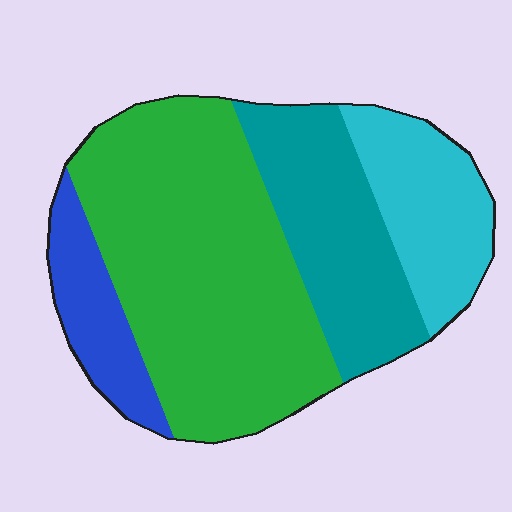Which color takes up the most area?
Green, at roughly 50%.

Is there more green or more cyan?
Green.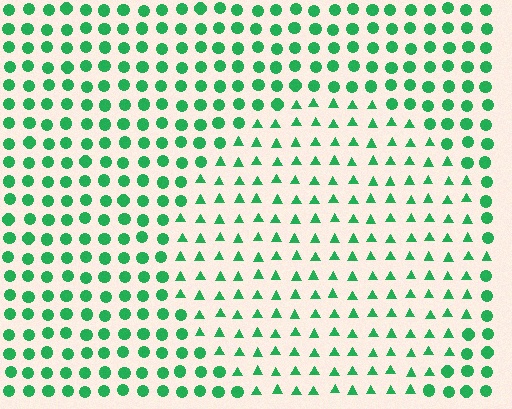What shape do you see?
I see a circle.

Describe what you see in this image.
The image is filled with small green elements arranged in a uniform grid. A circle-shaped region contains triangles, while the surrounding area contains circles. The boundary is defined purely by the change in element shape.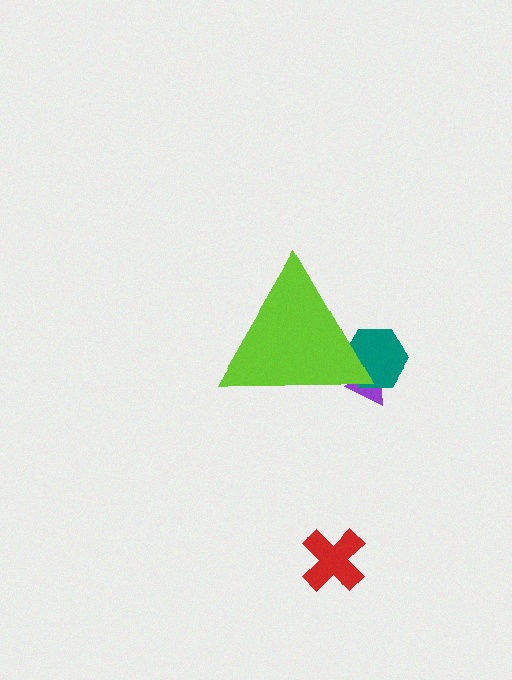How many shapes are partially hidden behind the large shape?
2 shapes are partially hidden.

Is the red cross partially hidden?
No, the red cross is fully visible.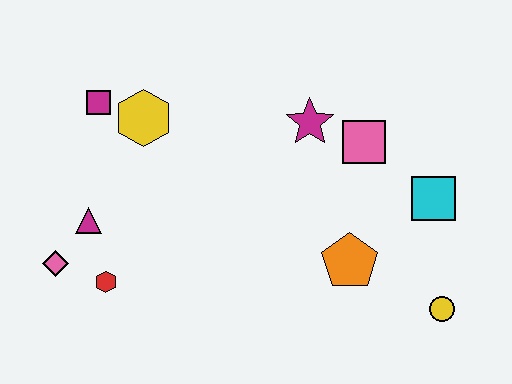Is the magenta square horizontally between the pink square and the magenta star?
No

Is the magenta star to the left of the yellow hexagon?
No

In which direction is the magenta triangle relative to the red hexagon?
The magenta triangle is above the red hexagon.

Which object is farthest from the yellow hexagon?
The yellow circle is farthest from the yellow hexagon.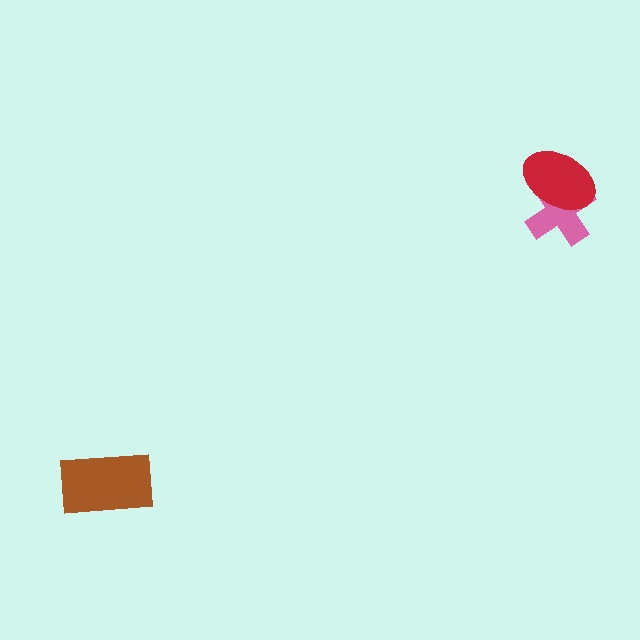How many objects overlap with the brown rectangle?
0 objects overlap with the brown rectangle.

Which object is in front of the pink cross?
The red ellipse is in front of the pink cross.